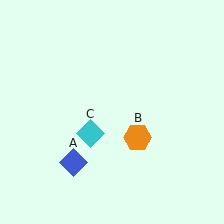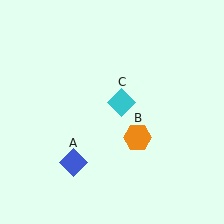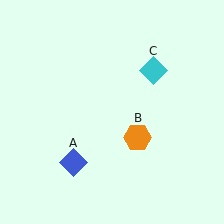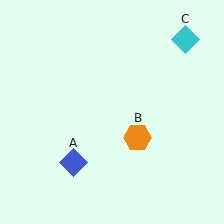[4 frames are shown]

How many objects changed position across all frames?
1 object changed position: cyan diamond (object C).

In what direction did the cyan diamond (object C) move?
The cyan diamond (object C) moved up and to the right.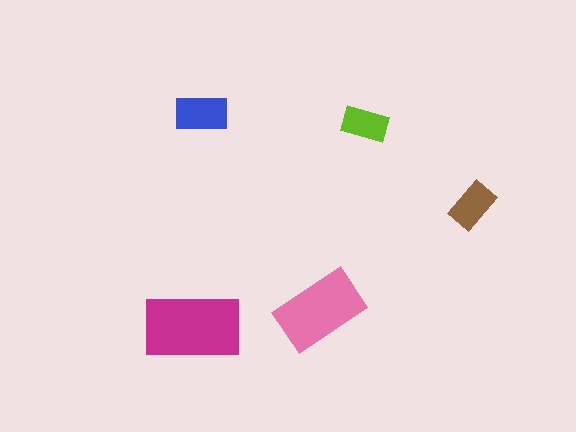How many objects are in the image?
There are 5 objects in the image.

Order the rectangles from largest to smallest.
the magenta one, the pink one, the blue one, the brown one, the lime one.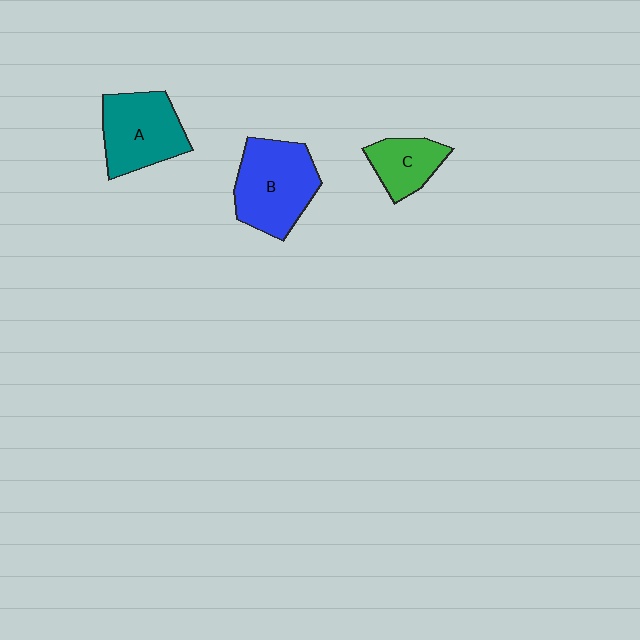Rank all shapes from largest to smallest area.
From largest to smallest: B (blue), A (teal), C (green).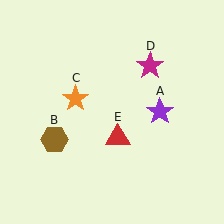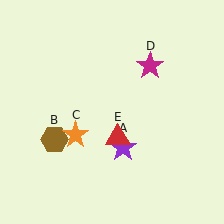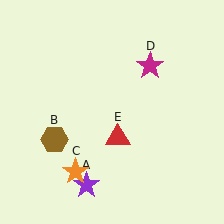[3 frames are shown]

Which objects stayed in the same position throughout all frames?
Brown hexagon (object B) and magenta star (object D) and red triangle (object E) remained stationary.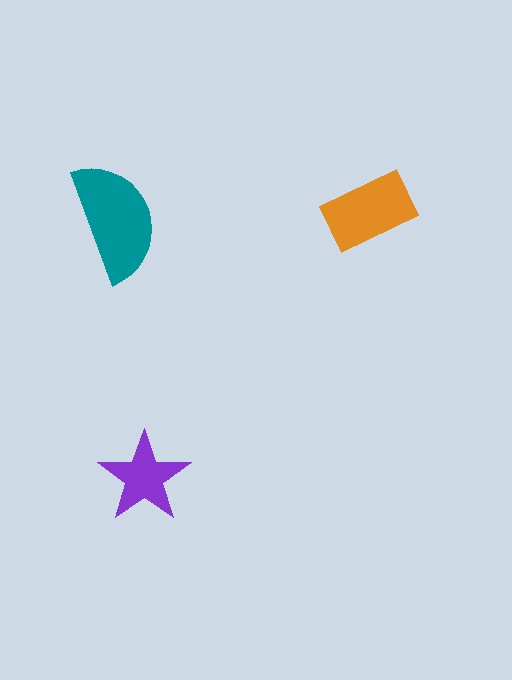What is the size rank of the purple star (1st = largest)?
3rd.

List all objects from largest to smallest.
The teal semicircle, the orange rectangle, the purple star.